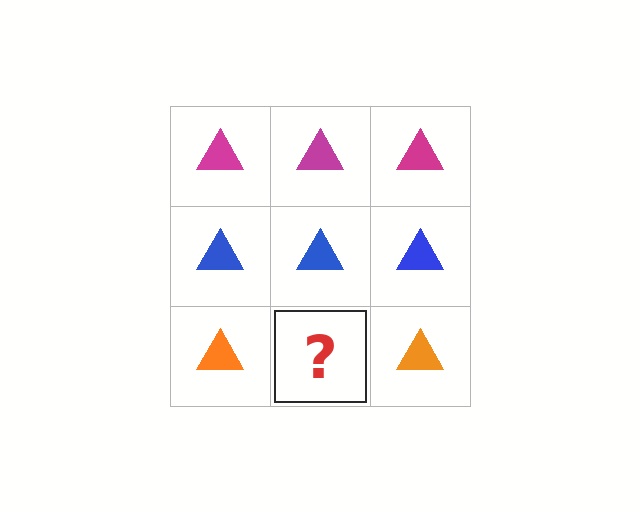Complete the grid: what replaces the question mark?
The question mark should be replaced with an orange triangle.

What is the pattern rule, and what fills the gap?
The rule is that each row has a consistent color. The gap should be filled with an orange triangle.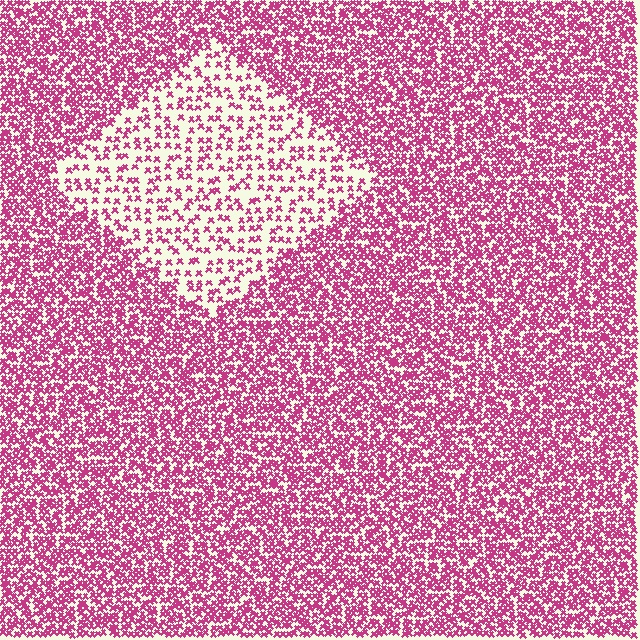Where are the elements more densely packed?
The elements are more densely packed outside the diamond boundary.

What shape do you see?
I see a diamond.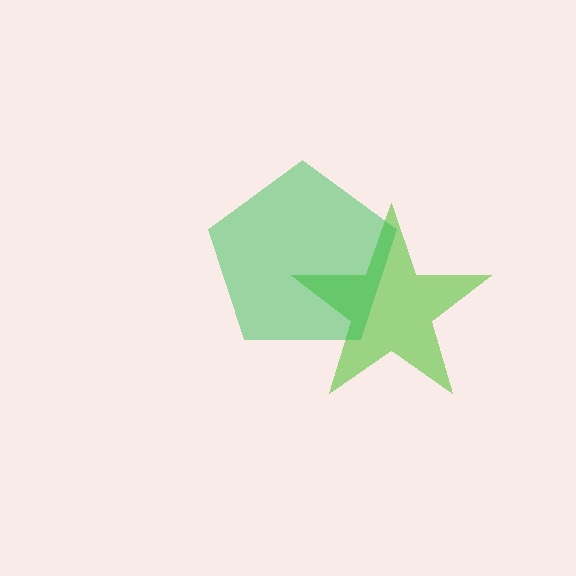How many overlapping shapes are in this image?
There are 2 overlapping shapes in the image.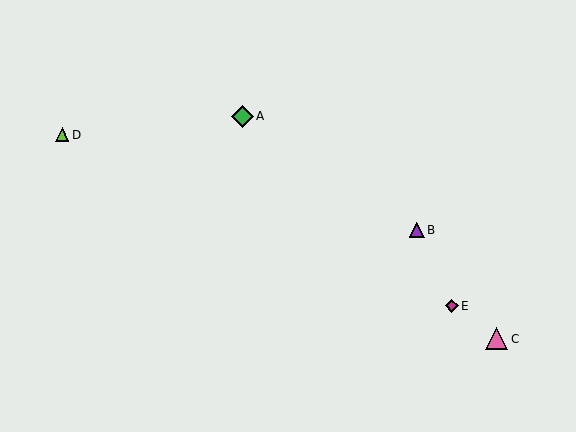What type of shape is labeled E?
Shape E is a magenta diamond.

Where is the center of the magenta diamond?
The center of the magenta diamond is at (452, 306).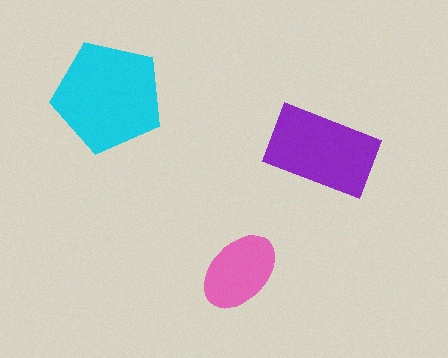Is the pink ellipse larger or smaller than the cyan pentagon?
Smaller.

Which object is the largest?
The cyan pentagon.